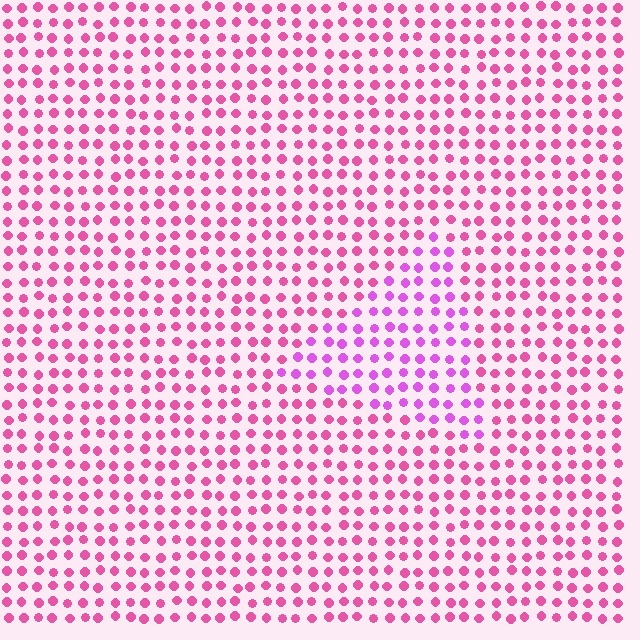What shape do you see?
I see a triangle.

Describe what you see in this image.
The image is filled with small pink elements in a uniform arrangement. A triangle-shaped region is visible where the elements are tinted to a slightly different hue, forming a subtle color boundary.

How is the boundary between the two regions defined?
The boundary is defined purely by a slight shift in hue (about 30 degrees). Spacing, size, and orientation are identical on both sides.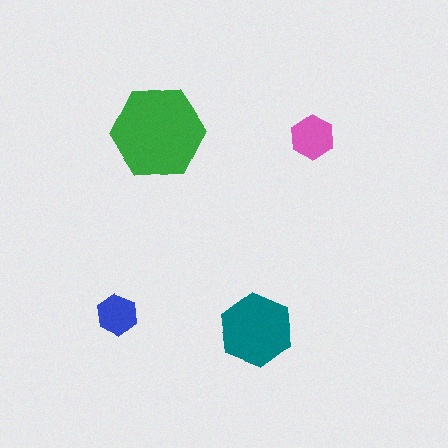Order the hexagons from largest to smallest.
the green one, the teal one, the pink one, the blue one.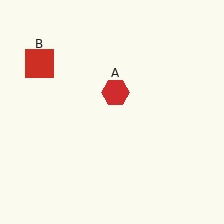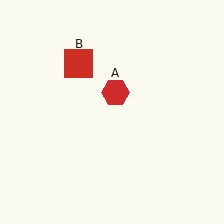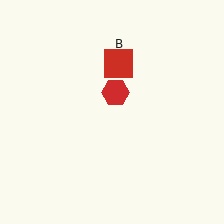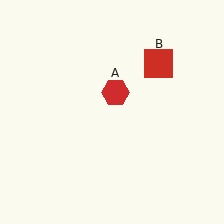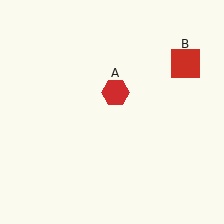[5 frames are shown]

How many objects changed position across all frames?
1 object changed position: red square (object B).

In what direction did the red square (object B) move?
The red square (object B) moved right.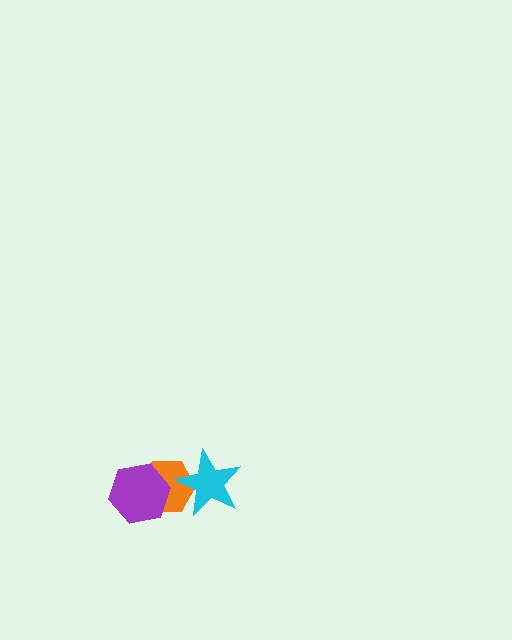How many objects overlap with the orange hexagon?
2 objects overlap with the orange hexagon.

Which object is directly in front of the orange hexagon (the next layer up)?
The cyan star is directly in front of the orange hexagon.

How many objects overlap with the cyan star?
1 object overlaps with the cyan star.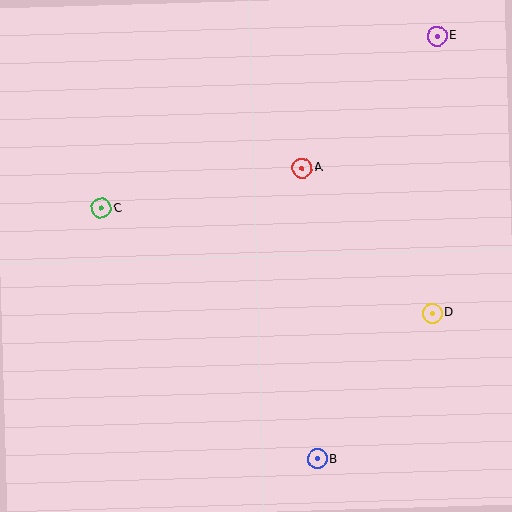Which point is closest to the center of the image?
Point A at (302, 168) is closest to the center.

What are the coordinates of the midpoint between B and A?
The midpoint between B and A is at (310, 314).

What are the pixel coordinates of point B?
Point B is at (317, 459).